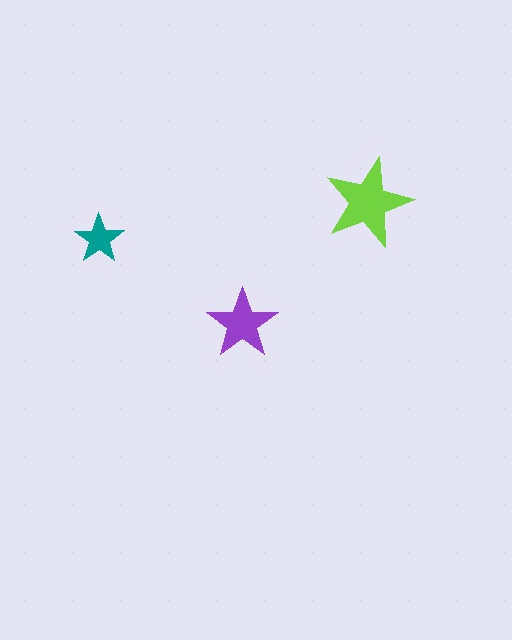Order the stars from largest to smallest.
the lime one, the purple one, the teal one.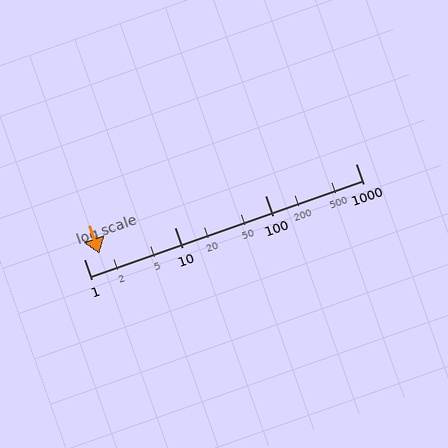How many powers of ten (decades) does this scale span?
The scale spans 3 decades, from 1 to 1000.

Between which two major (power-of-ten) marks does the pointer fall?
The pointer is between 1 and 10.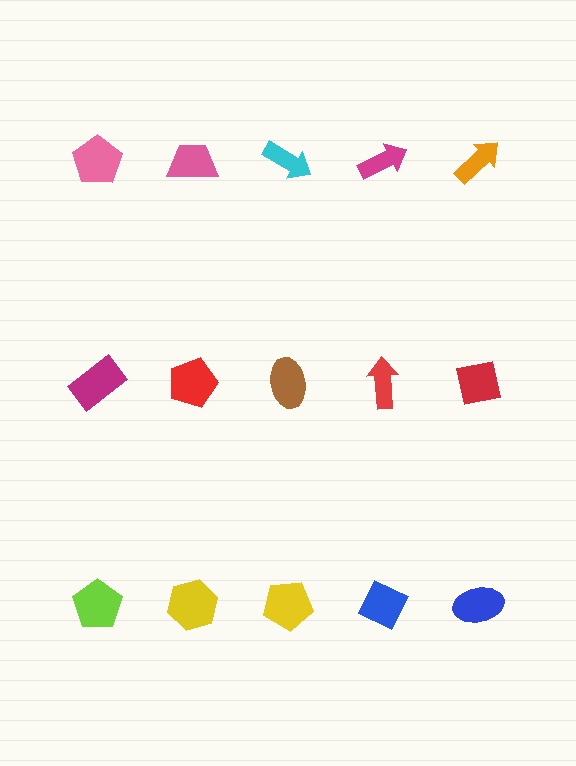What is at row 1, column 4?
A magenta arrow.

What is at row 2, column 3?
A brown ellipse.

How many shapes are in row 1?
5 shapes.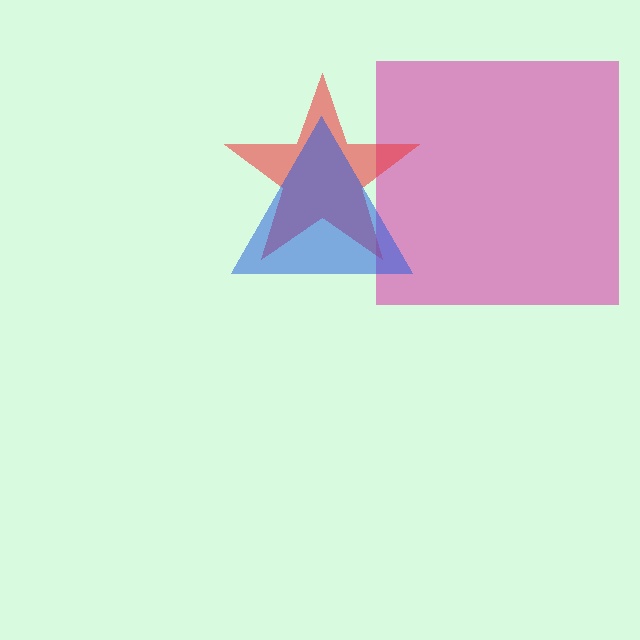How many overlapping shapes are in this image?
There are 3 overlapping shapes in the image.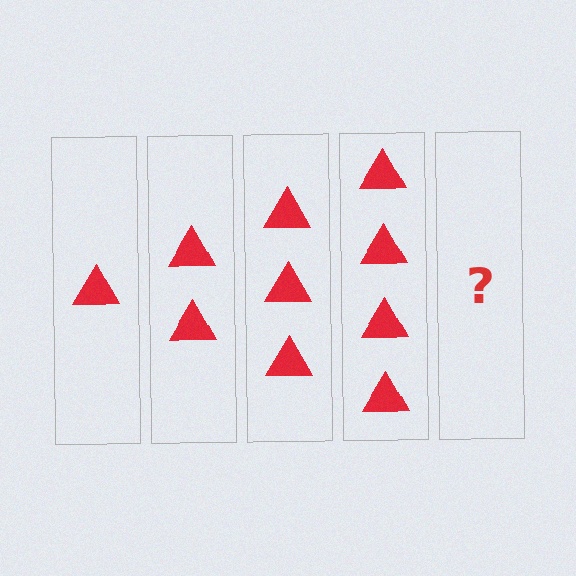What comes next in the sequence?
The next element should be 5 triangles.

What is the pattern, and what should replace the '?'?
The pattern is that each step adds one more triangle. The '?' should be 5 triangles.